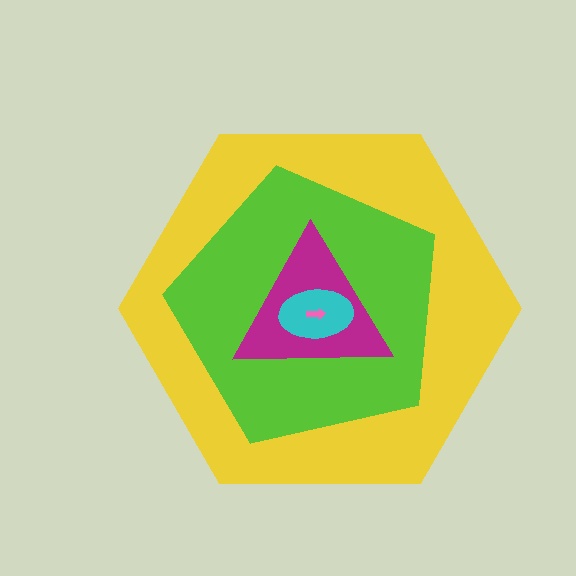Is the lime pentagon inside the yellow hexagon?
Yes.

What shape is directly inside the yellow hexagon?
The lime pentagon.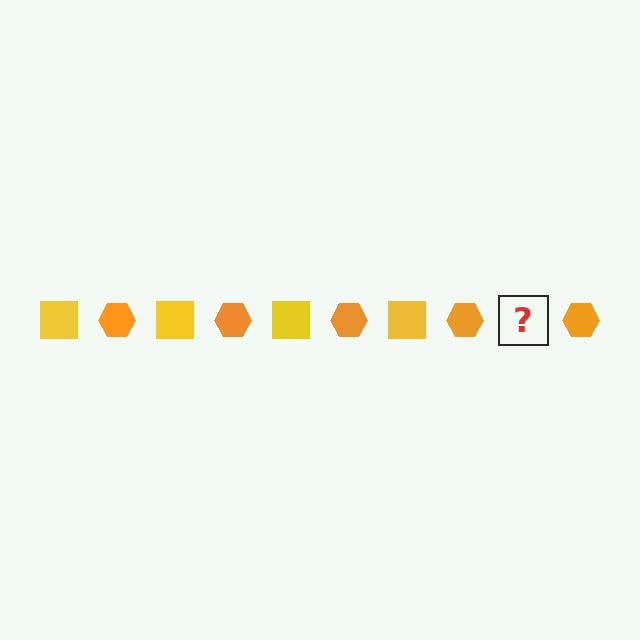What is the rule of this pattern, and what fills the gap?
The rule is that the pattern alternates between yellow square and orange hexagon. The gap should be filled with a yellow square.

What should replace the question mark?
The question mark should be replaced with a yellow square.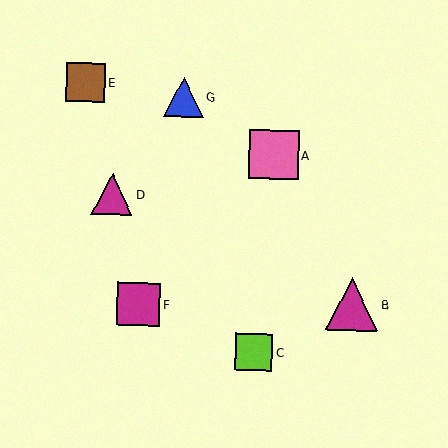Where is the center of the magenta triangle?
The center of the magenta triangle is at (112, 195).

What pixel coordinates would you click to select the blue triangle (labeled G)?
Click at (184, 97) to select the blue triangle G.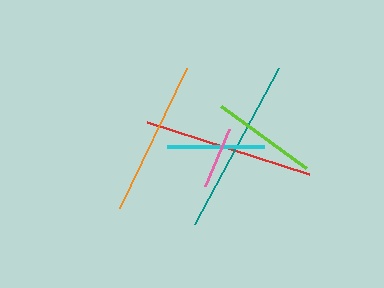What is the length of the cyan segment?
The cyan segment is approximately 97 pixels long.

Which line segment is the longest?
The teal line is the longest at approximately 178 pixels.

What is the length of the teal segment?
The teal segment is approximately 178 pixels long.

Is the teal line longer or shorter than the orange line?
The teal line is longer than the orange line.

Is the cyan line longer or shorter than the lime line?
The lime line is longer than the cyan line.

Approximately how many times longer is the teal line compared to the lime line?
The teal line is approximately 1.7 times the length of the lime line.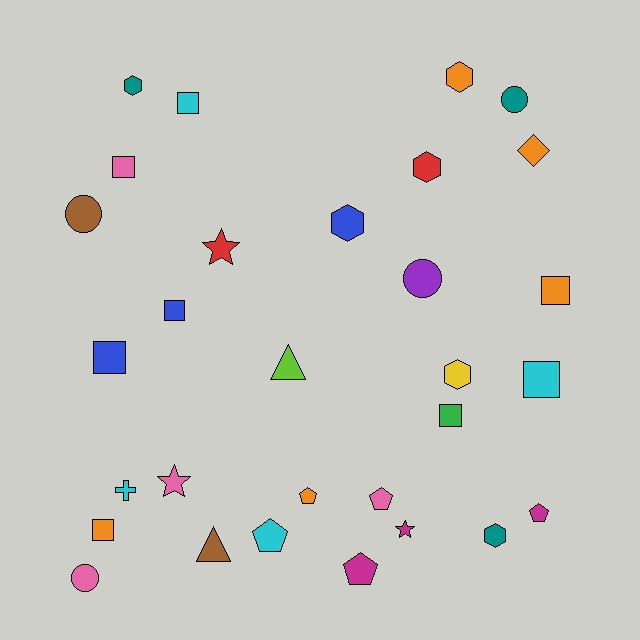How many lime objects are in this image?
There is 1 lime object.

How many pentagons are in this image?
There are 5 pentagons.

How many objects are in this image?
There are 30 objects.